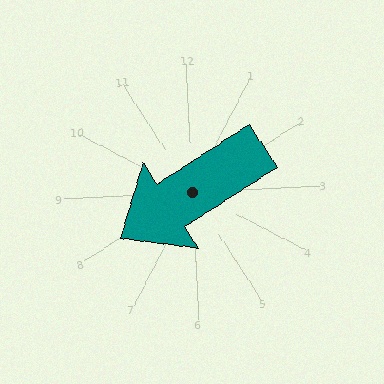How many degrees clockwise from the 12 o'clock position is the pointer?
Approximately 240 degrees.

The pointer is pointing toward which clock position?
Roughly 8 o'clock.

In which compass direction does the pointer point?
Southwest.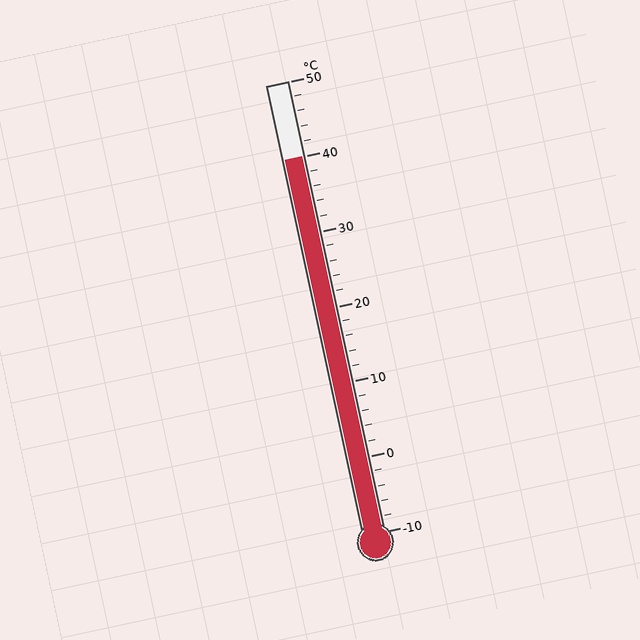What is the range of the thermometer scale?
The thermometer scale ranges from -10°C to 50°C.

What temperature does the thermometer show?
The thermometer shows approximately 40°C.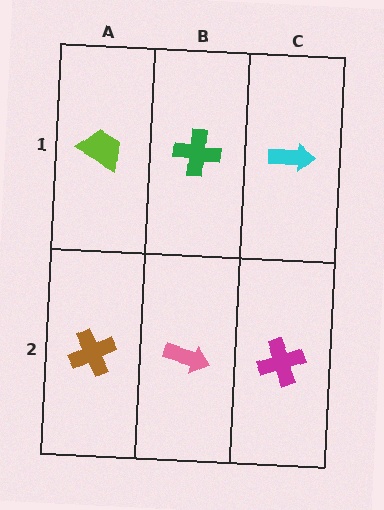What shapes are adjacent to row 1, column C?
A magenta cross (row 2, column C), a green cross (row 1, column B).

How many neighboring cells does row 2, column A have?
2.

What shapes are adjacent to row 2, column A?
A lime trapezoid (row 1, column A), a pink arrow (row 2, column B).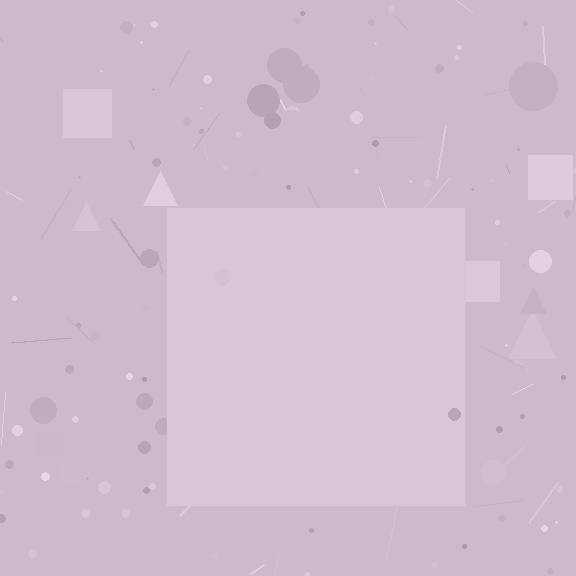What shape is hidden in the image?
A square is hidden in the image.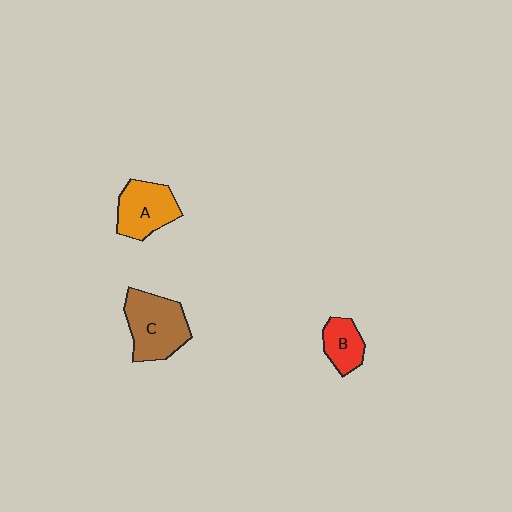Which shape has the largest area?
Shape C (brown).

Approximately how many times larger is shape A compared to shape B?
Approximately 1.6 times.